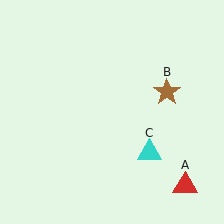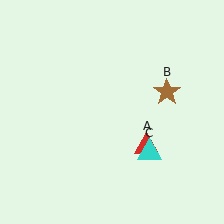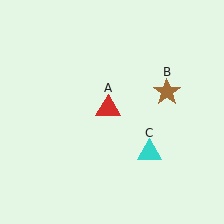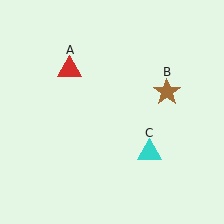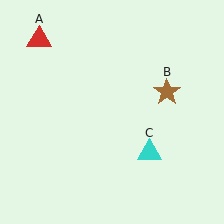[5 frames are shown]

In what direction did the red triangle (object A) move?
The red triangle (object A) moved up and to the left.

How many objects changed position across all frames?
1 object changed position: red triangle (object A).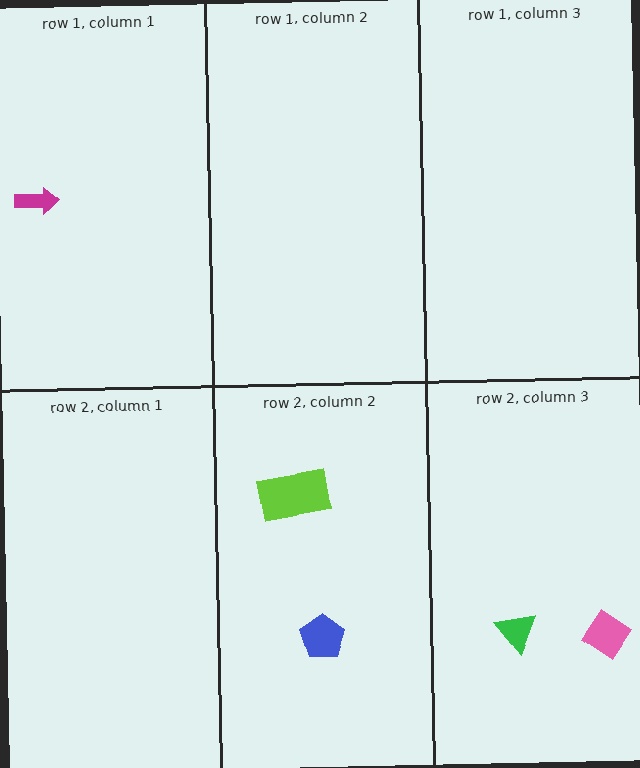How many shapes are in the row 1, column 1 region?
1.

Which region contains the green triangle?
The row 2, column 3 region.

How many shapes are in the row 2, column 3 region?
2.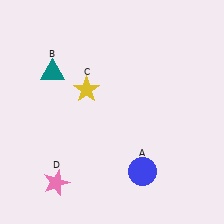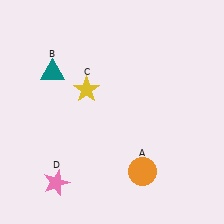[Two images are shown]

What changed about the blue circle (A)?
In Image 1, A is blue. In Image 2, it changed to orange.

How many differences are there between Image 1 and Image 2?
There is 1 difference between the two images.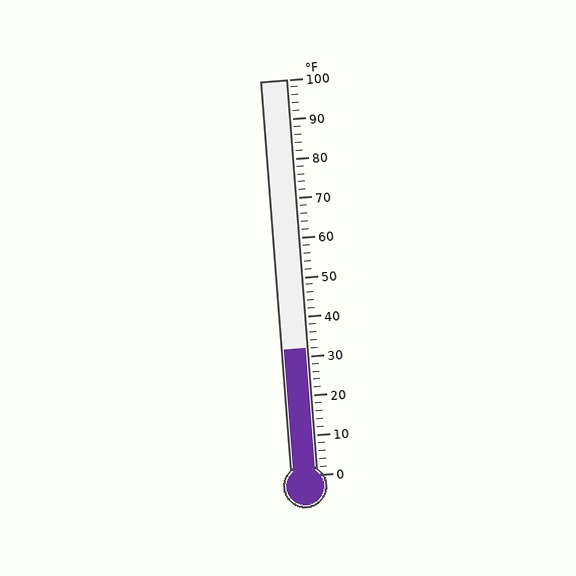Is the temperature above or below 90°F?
The temperature is below 90°F.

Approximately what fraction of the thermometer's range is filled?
The thermometer is filled to approximately 30% of its range.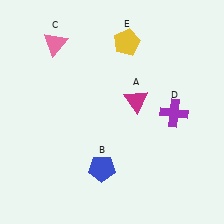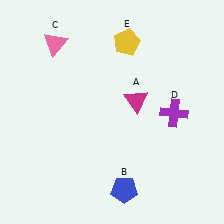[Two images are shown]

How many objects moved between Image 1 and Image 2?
1 object moved between the two images.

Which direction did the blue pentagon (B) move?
The blue pentagon (B) moved right.